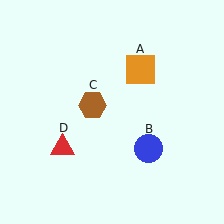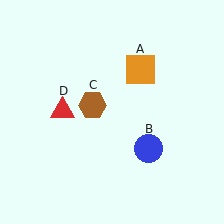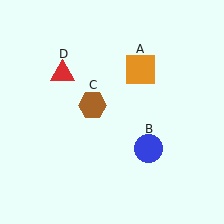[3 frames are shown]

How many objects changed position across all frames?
1 object changed position: red triangle (object D).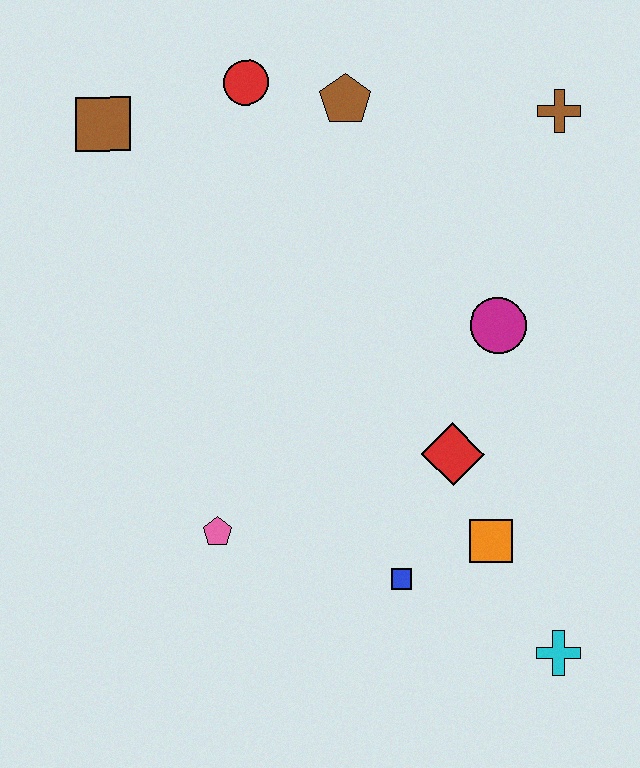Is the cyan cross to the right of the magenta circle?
Yes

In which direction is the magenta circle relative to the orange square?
The magenta circle is above the orange square.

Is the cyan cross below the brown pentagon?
Yes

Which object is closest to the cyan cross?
The orange square is closest to the cyan cross.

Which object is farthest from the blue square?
The brown square is farthest from the blue square.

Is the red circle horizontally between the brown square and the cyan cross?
Yes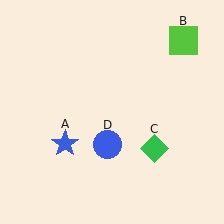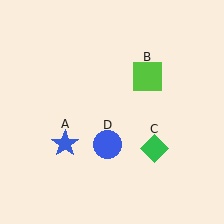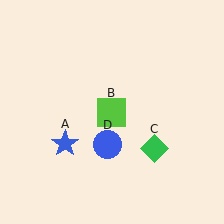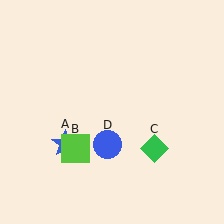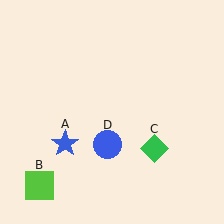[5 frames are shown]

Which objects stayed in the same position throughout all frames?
Blue star (object A) and green diamond (object C) and blue circle (object D) remained stationary.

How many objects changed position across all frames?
1 object changed position: lime square (object B).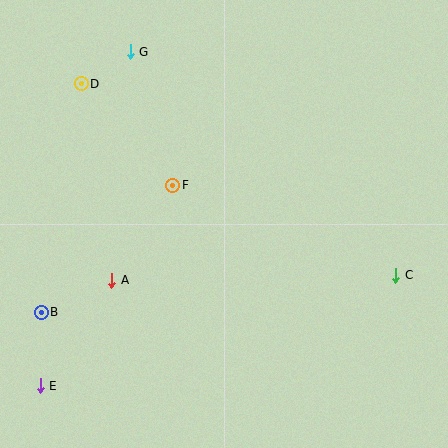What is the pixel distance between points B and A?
The distance between B and A is 77 pixels.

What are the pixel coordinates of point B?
Point B is at (41, 312).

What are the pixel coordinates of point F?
Point F is at (173, 185).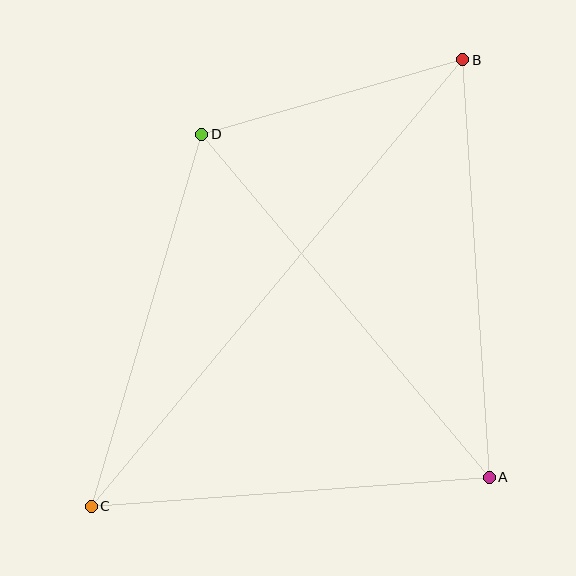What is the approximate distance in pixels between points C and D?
The distance between C and D is approximately 388 pixels.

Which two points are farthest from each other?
Points B and C are farthest from each other.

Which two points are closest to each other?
Points B and D are closest to each other.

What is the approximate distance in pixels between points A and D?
The distance between A and D is approximately 448 pixels.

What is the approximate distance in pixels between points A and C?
The distance between A and C is approximately 399 pixels.